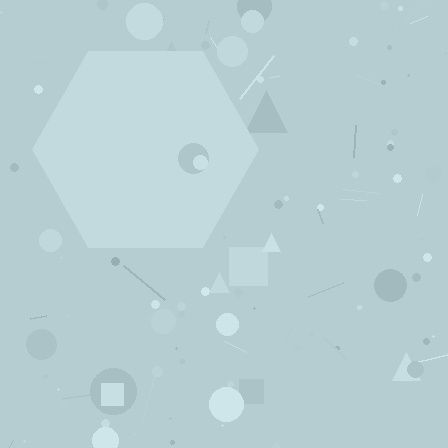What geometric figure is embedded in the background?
A hexagon is embedded in the background.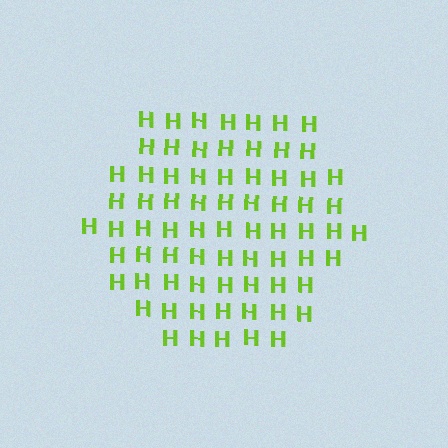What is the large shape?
The large shape is a hexagon.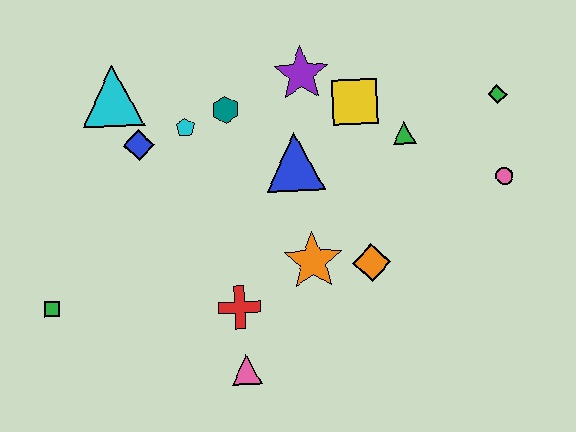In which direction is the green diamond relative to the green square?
The green diamond is to the right of the green square.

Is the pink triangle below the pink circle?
Yes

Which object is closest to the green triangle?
The yellow square is closest to the green triangle.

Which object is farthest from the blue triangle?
The green square is farthest from the blue triangle.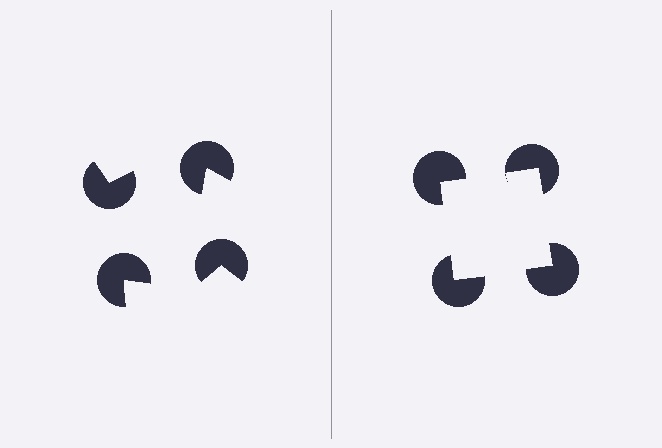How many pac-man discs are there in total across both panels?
8 — 4 on each side.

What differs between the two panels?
The pac-man discs are positioned identically on both sides; only the wedge orientations differ. On the right they align to a square; on the left they are misaligned.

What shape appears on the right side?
An illusory square.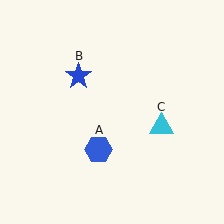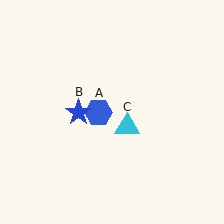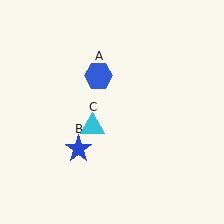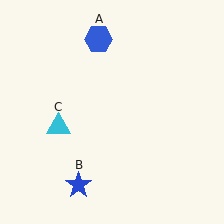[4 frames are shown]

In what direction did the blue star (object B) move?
The blue star (object B) moved down.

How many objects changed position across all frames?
3 objects changed position: blue hexagon (object A), blue star (object B), cyan triangle (object C).